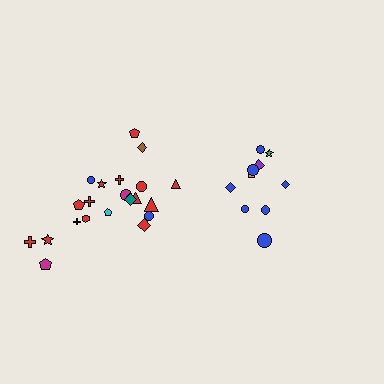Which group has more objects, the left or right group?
The left group.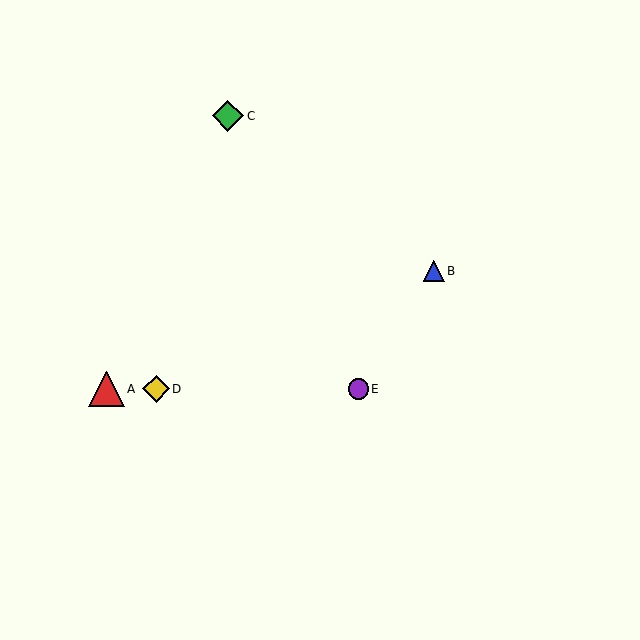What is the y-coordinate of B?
Object B is at y≈271.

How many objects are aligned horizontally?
3 objects (A, D, E) are aligned horizontally.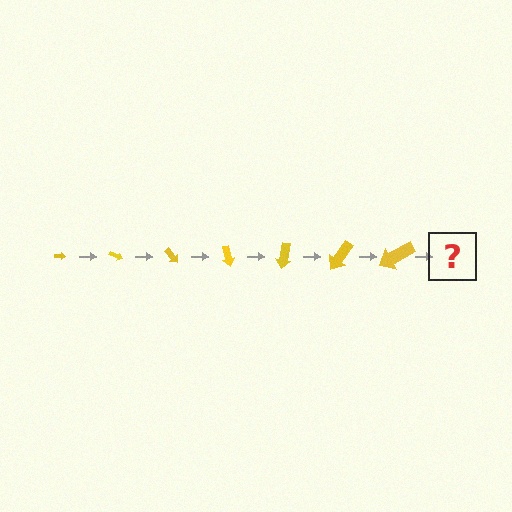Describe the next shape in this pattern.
It should be an arrow, larger than the previous one and rotated 175 degrees from the start.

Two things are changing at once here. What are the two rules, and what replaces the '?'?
The two rules are that the arrow grows larger each step and it rotates 25 degrees each step. The '?' should be an arrow, larger than the previous one and rotated 175 degrees from the start.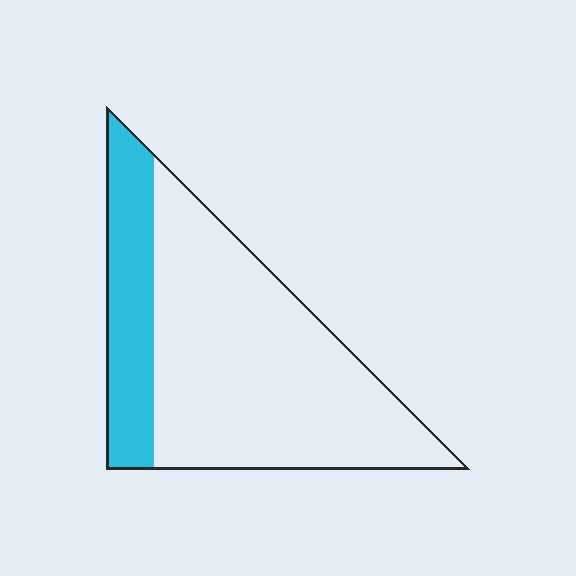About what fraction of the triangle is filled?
About one quarter (1/4).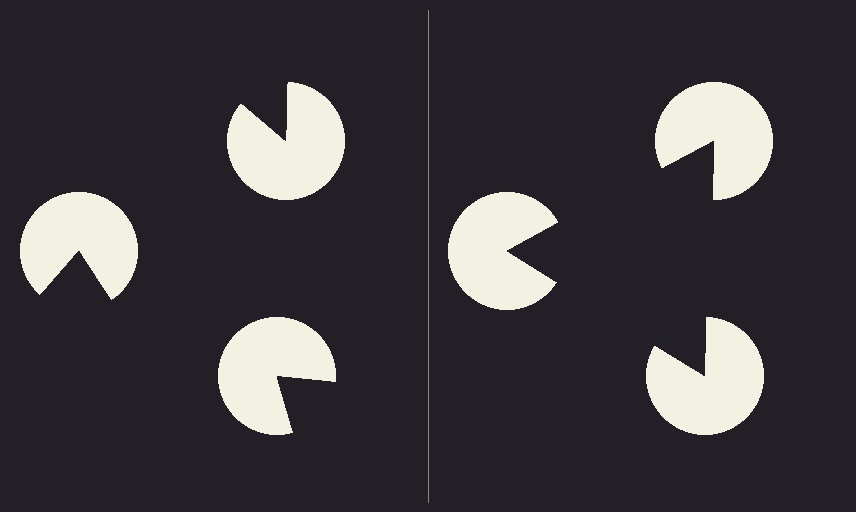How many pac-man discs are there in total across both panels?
6 — 3 on each side.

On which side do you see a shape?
An illusory triangle appears on the right side. On the left side the wedge cuts are rotated, so no coherent shape forms.